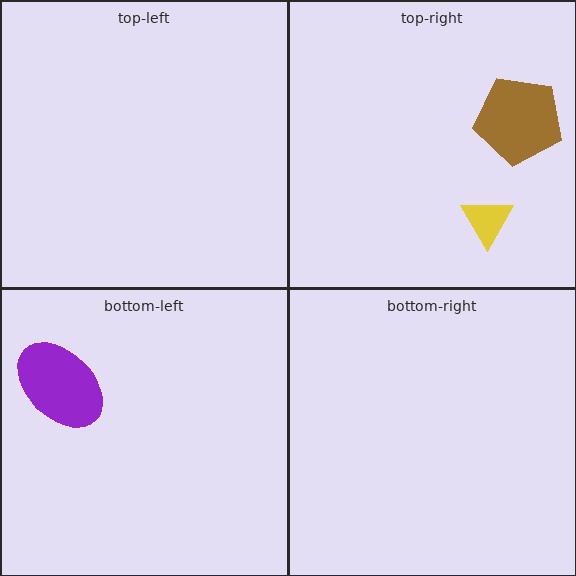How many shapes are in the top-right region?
2.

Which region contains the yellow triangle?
The top-right region.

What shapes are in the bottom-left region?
The purple ellipse.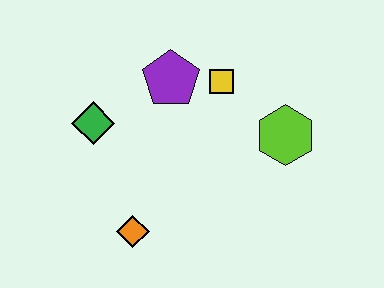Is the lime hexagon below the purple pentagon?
Yes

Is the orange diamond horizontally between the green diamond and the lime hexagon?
Yes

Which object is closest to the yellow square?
The purple pentagon is closest to the yellow square.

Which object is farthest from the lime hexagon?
The green diamond is farthest from the lime hexagon.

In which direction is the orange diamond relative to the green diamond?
The orange diamond is below the green diamond.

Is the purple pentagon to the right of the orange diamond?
Yes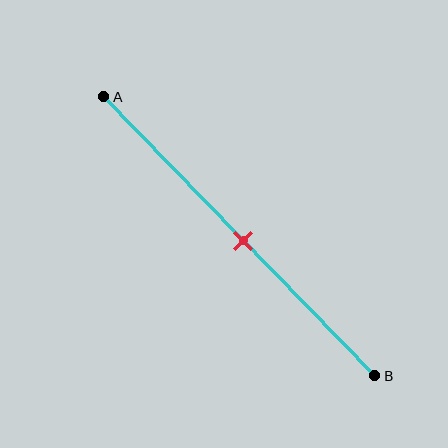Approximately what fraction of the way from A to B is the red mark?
The red mark is approximately 50% of the way from A to B.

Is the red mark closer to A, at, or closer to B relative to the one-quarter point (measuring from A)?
The red mark is closer to point B than the one-quarter point of segment AB.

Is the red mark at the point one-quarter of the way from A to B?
No, the mark is at about 50% from A, not at the 25% one-quarter point.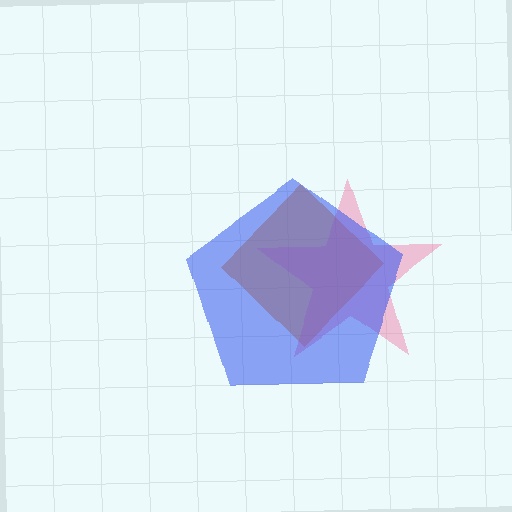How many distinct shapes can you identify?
There are 3 distinct shapes: an orange diamond, a pink star, a blue pentagon.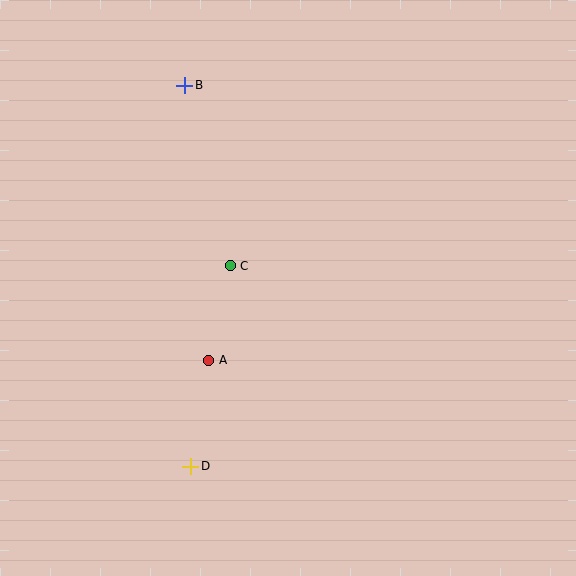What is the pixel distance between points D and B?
The distance between D and B is 381 pixels.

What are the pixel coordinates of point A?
Point A is at (209, 360).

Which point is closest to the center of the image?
Point C at (230, 266) is closest to the center.